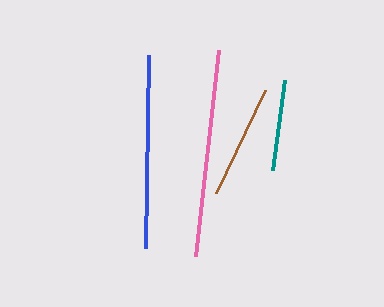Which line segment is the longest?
The pink line is the longest at approximately 207 pixels.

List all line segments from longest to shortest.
From longest to shortest: pink, blue, brown, teal.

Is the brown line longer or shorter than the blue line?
The blue line is longer than the brown line.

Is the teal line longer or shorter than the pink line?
The pink line is longer than the teal line.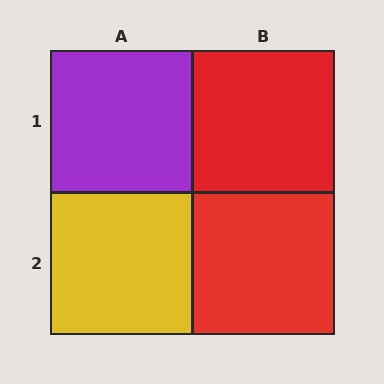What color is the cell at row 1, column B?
Red.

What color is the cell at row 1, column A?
Purple.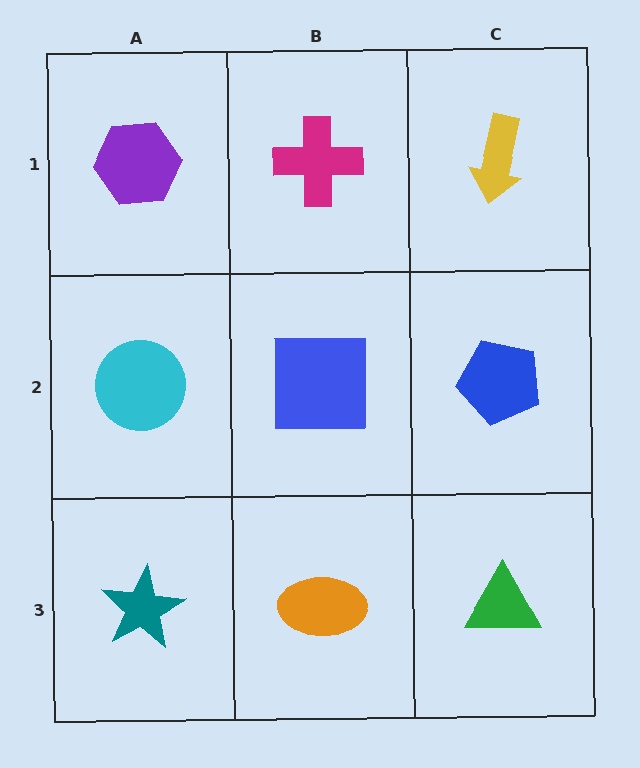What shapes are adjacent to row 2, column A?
A purple hexagon (row 1, column A), a teal star (row 3, column A), a blue square (row 2, column B).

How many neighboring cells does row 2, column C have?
3.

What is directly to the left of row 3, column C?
An orange ellipse.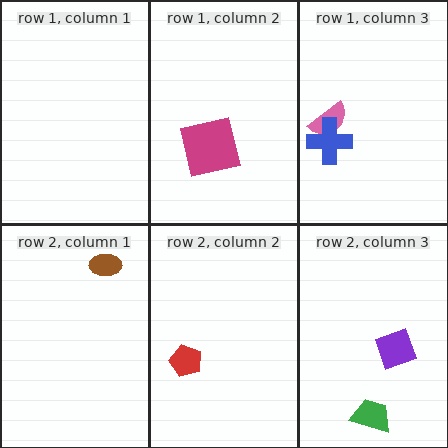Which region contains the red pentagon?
The row 2, column 2 region.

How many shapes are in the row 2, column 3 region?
2.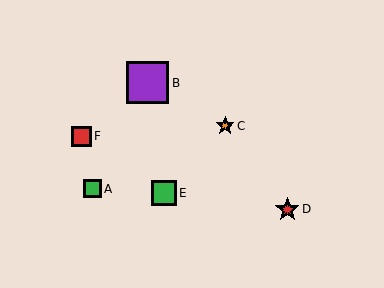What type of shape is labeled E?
Shape E is a green square.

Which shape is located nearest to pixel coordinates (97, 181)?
The green square (labeled A) at (92, 189) is nearest to that location.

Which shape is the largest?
The purple square (labeled B) is the largest.